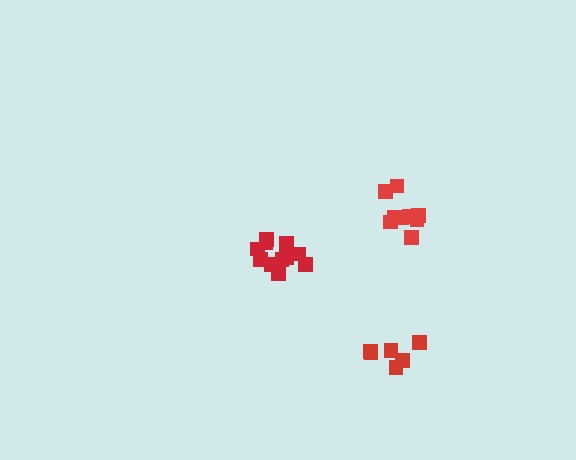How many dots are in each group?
Group 1: 11 dots, Group 2: 6 dots, Group 3: 9 dots (26 total).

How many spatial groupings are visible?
There are 3 spatial groupings.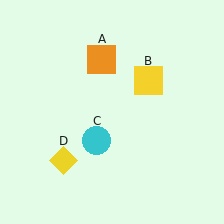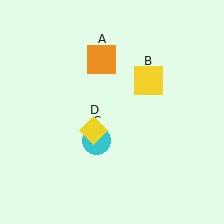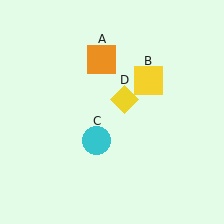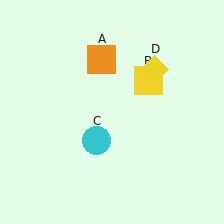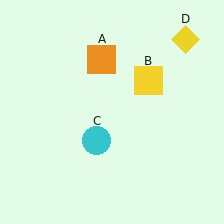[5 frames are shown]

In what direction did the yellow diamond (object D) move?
The yellow diamond (object D) moved up and to the right.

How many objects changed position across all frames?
1 object changed position: yellow diamond (object D).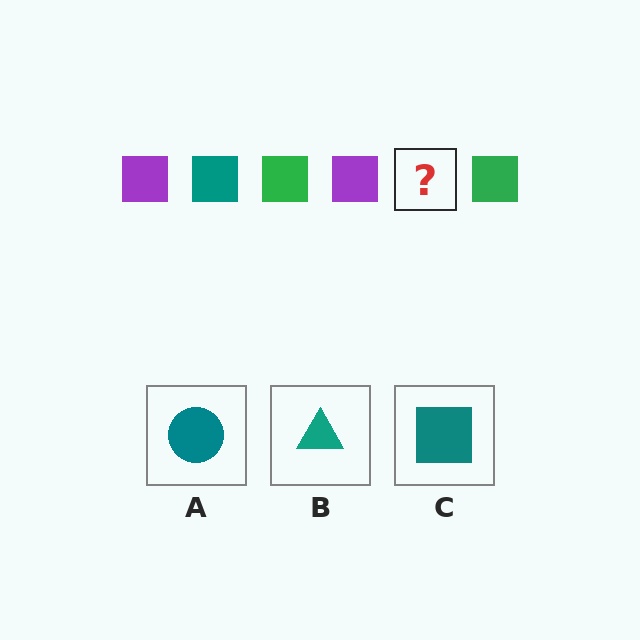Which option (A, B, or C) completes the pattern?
C.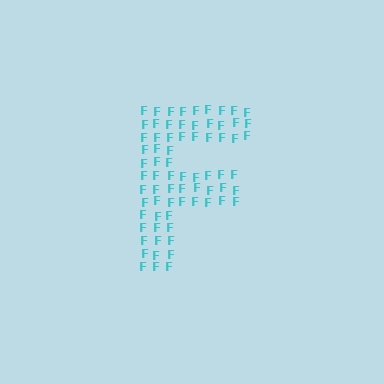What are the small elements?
The small elements are letter F's.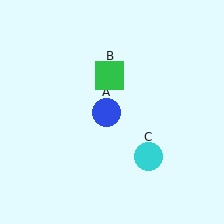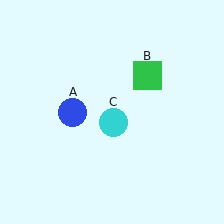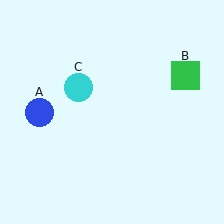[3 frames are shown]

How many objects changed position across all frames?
3 objects changed position: blue circle (object A), green square (object B), cyan circle (object C).